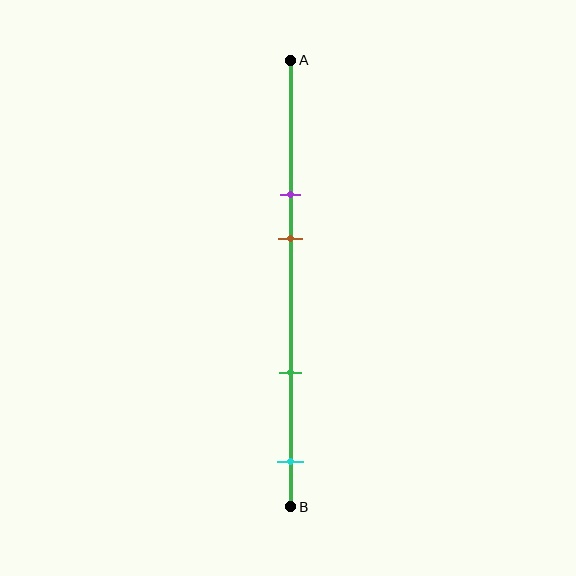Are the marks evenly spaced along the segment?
No, the marks are not evenly spaced.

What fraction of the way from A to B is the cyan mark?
The cyan mark is approximately 90% (0.9) of the way from A to B.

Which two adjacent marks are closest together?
The purple and brown marks are the closest adjacent pair.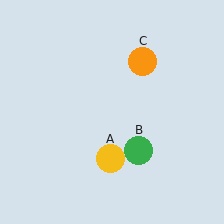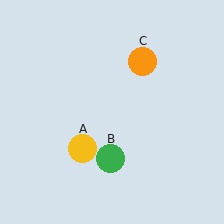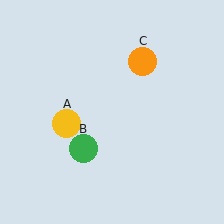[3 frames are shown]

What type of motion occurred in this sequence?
The yellow circle (object A), green circle (object B) rotated clockwise around the center of the scene.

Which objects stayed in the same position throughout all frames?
Orange circle (object C) remained stationary.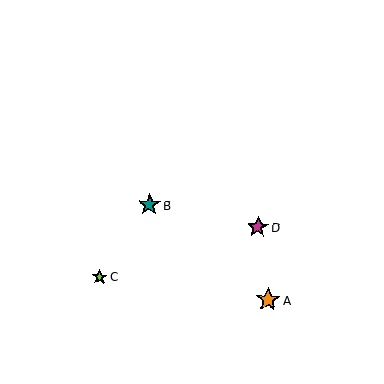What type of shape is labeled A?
Shape A is an orange star.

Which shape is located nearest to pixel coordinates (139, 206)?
The teal star (labeled B) at (149, 205) is nearest to that location.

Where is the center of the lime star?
The center of the lime star is at (99, 277).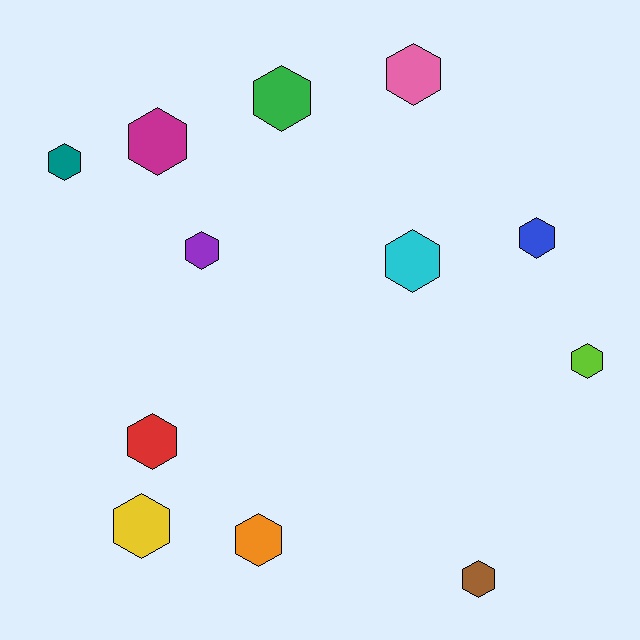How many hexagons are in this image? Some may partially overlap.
There are 12 hexagons.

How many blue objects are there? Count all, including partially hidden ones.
There is 1 blue object.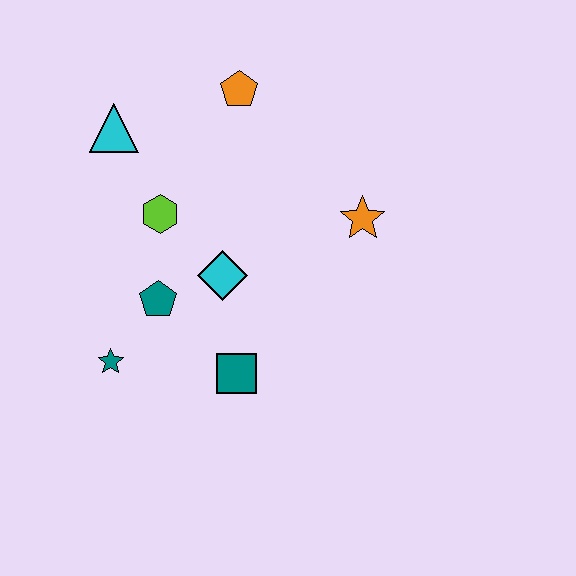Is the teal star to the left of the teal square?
Yes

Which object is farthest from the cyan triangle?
The teal square is farthest from the cyan triangle.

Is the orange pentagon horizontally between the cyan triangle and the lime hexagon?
No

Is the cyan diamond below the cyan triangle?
Yes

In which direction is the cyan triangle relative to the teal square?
The cyan triangle is above the teal square.